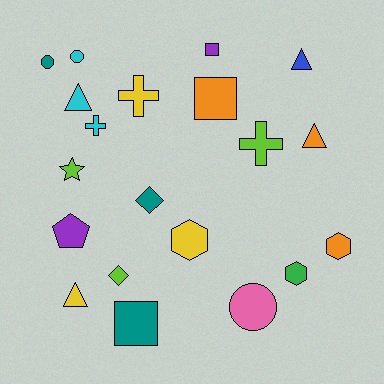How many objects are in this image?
There are 20 objects.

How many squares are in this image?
There are 3 squares.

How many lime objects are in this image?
There are 3 lime objects.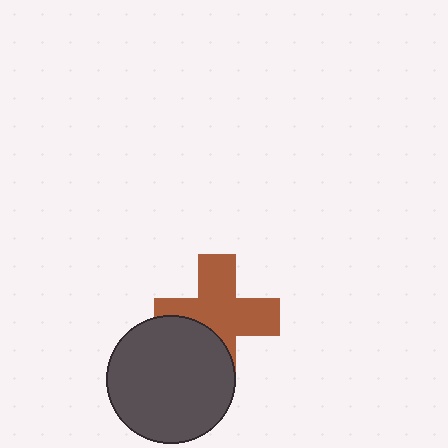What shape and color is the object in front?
The object in front is a dark gray circle.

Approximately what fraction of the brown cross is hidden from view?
Roughly 30% of the brown cross is hidden behind the dark gray circle.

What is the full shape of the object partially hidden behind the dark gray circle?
The partially hidden object is a brown cross.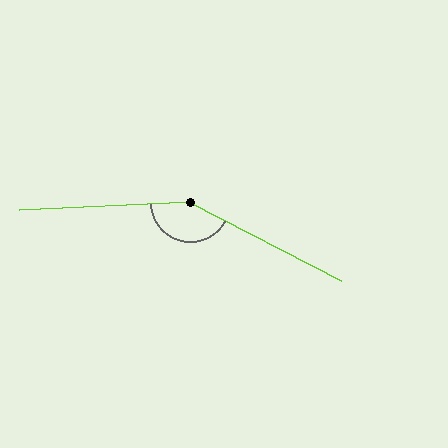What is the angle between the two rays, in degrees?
Approximately 150 degrees.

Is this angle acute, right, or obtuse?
It is obtuse.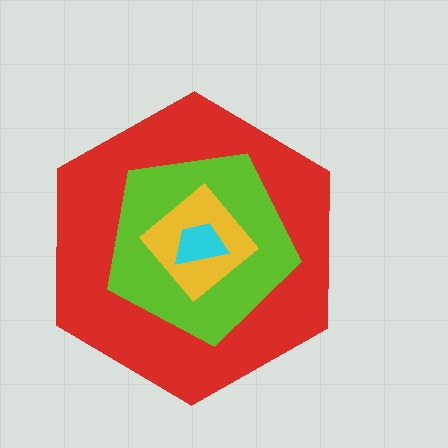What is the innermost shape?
The cyan trapezoid.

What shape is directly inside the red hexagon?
The lime pentagon.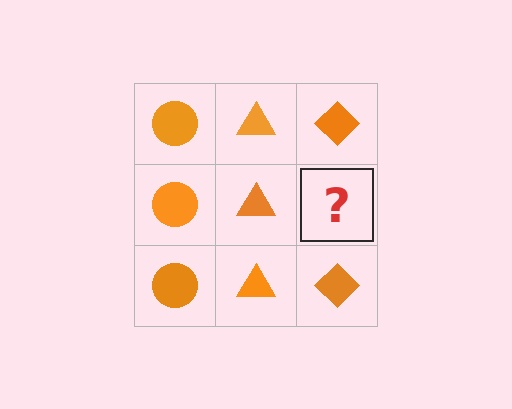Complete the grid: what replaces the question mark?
The question mark should be replaced with an orange diamond.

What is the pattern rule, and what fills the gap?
The rule is that each column has a consistent shape. The gap should be filled with an orange diamond.